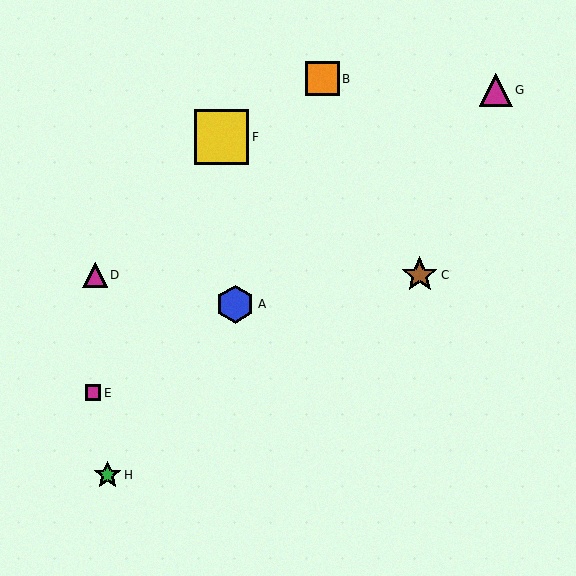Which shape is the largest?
The yellow square (labeled F) is the largest.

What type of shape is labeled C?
Shape C is a brown star.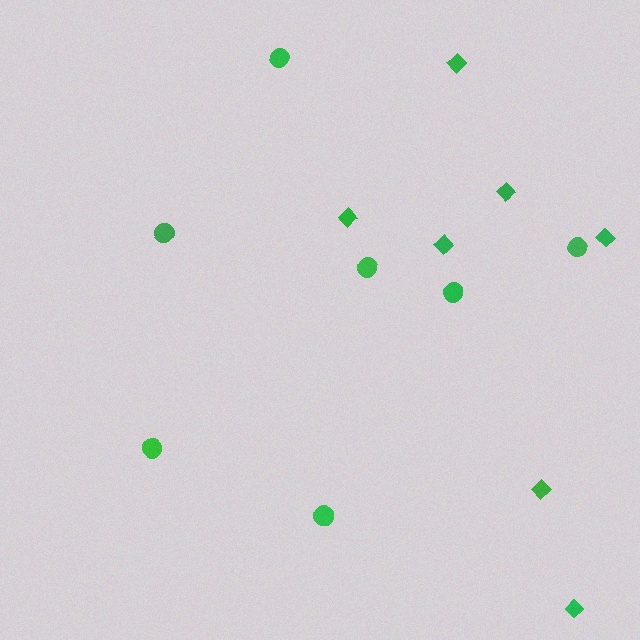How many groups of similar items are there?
There are 2 groups: one group of diamonds (7) and one group of circles (7).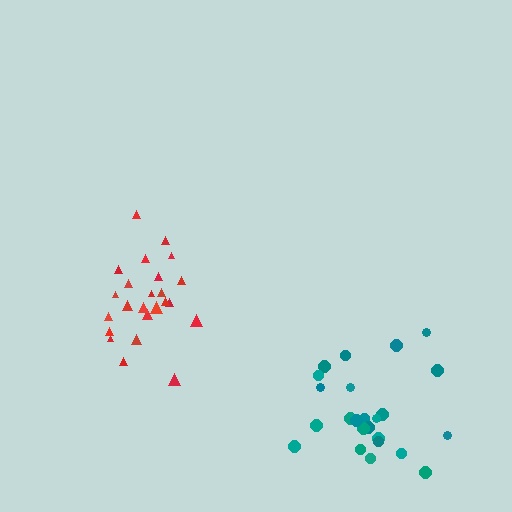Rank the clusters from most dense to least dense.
red, teal.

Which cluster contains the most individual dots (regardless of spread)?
Red (24).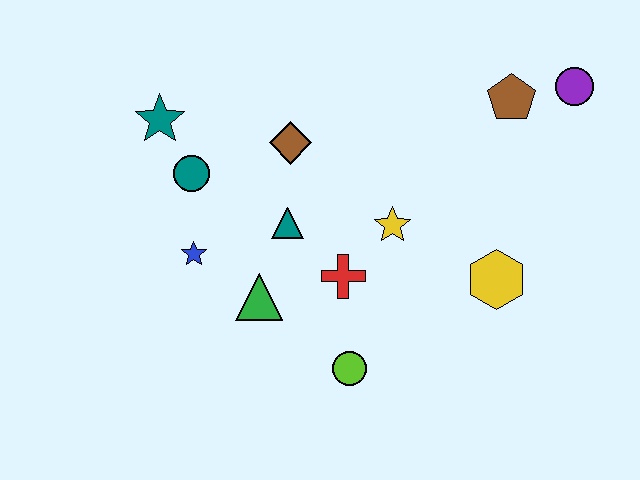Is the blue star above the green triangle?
Yes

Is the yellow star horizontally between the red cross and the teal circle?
No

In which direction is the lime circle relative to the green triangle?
The lime circle is to the right of the green triangle.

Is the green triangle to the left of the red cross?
Yes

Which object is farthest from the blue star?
The purple circle is farthest from the blue star.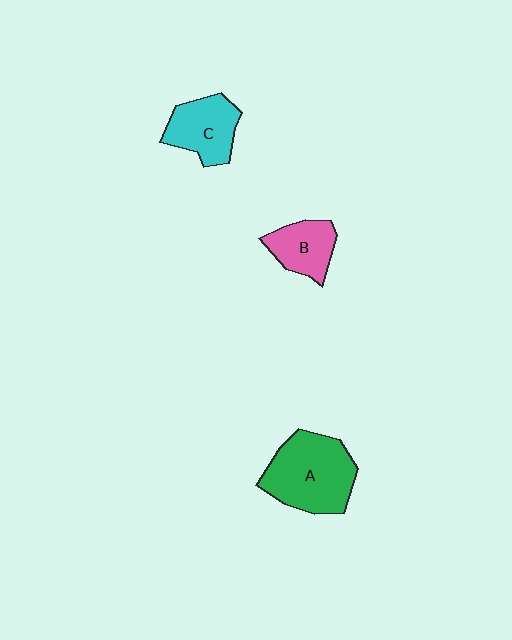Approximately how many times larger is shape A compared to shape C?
Approximately 1.5 times.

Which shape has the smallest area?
Shape B (pink).